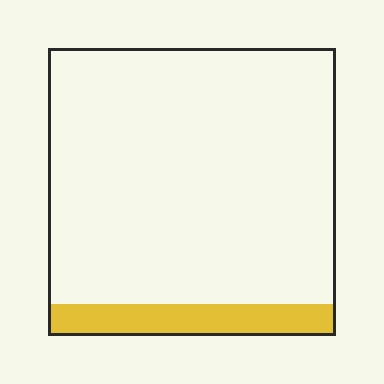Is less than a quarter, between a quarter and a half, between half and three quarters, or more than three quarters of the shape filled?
Less than a quarter.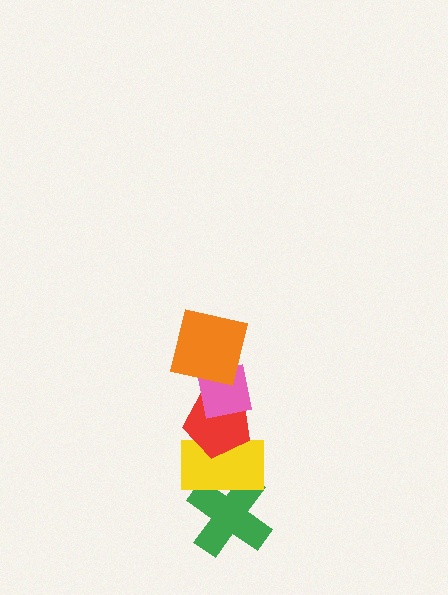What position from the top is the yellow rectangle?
The yellow rectangle is 4th from the top.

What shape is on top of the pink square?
The orange square is on top of the pink square.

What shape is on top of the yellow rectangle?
The red pentagon is on top of the yellow rectangle.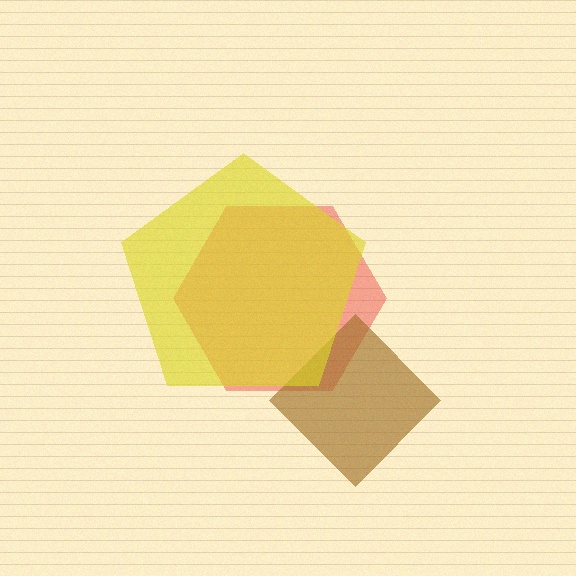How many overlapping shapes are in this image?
There are 3 overlapping shapes in the image.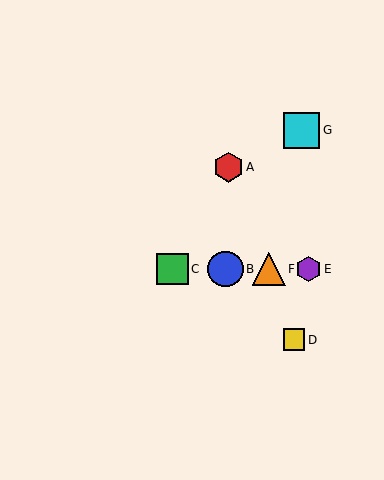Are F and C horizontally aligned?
Yes, both are at y≈269.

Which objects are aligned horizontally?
Objects B, C, E, F are aligned horizontally.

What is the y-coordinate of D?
Object D is at y≈340.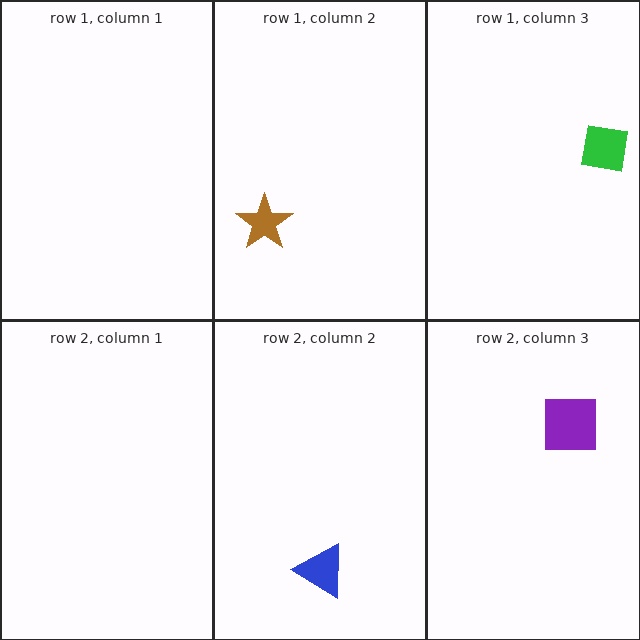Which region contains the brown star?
The row 1, column 2 region.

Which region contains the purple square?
The row 2, column 3 region.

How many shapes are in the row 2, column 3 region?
1.